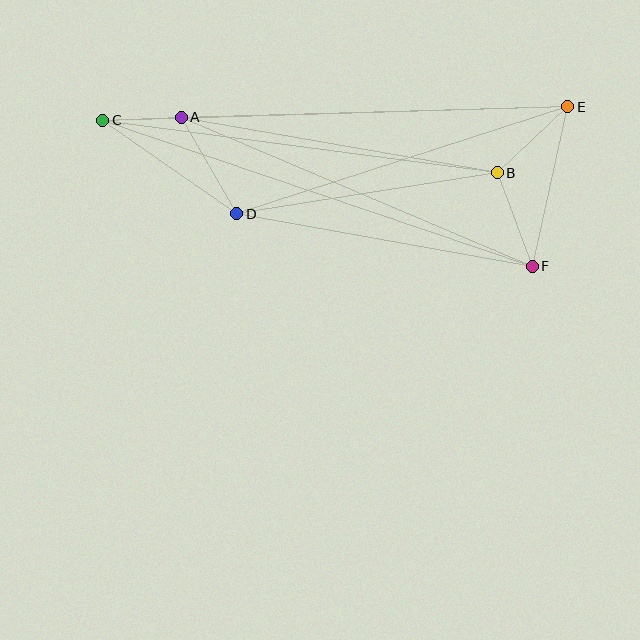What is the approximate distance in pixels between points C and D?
The distance between C and D is approximately 164 pixels.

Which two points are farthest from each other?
Points C and E are farthest from each other.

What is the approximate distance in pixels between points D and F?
The distance between D and F is approximately 300 pixels.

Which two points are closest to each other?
Points A and C are closest to each other.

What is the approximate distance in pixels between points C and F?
The distance between C and F is approximately 454 pixels.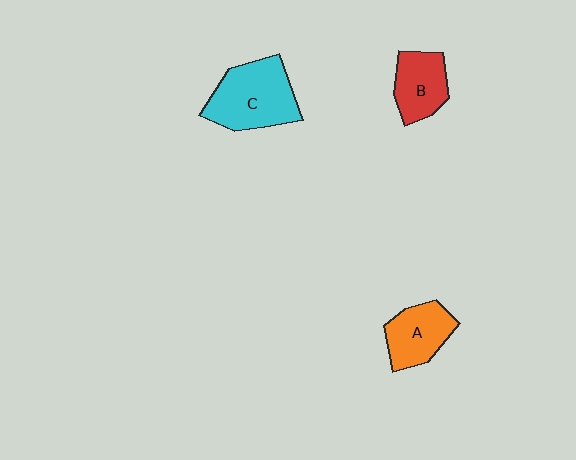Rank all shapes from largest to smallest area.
From largest to smallest: C (cyan), A (orange), B (red).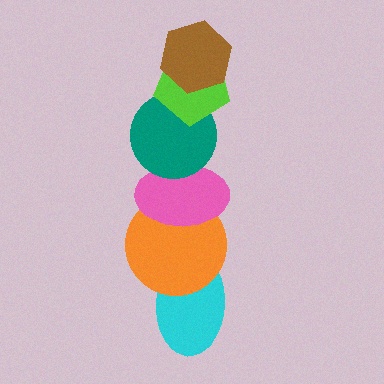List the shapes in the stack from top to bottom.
From top to bottom: the brown hexagon, the lime pentagon, the teal circle, the pink ellipse, the orange circle, the cyan ellipse.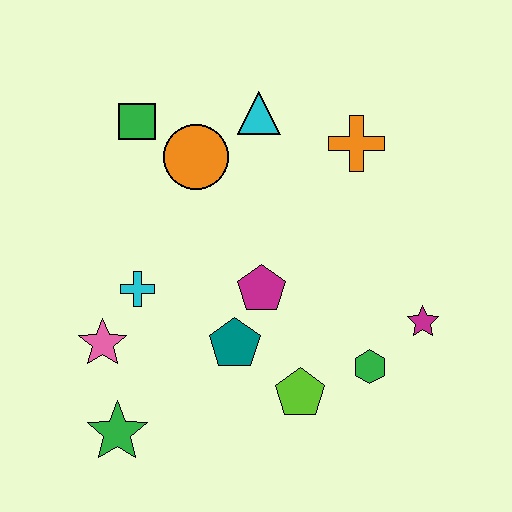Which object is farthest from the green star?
The orange cross is farthest from the green star.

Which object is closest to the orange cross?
The cyan triangle is closest to the orange cross.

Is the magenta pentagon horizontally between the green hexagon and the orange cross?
No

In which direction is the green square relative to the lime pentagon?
The green square is above the lime pentagon.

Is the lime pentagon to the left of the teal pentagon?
No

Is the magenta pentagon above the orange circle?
No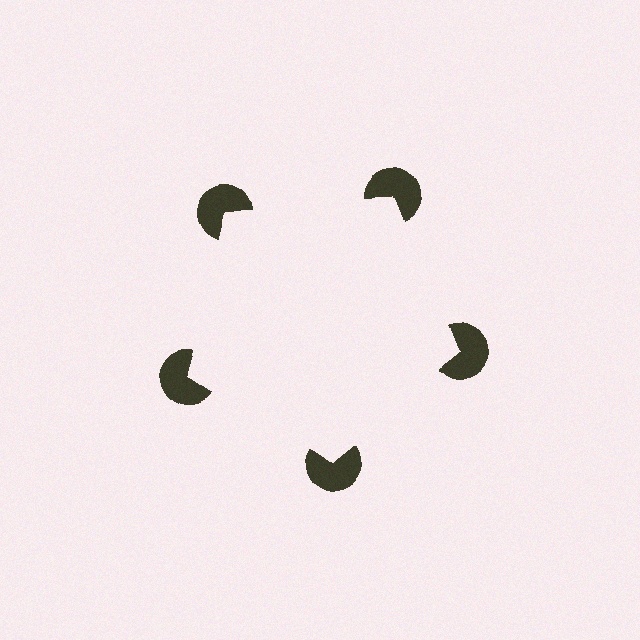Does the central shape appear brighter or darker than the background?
It typically appears slightly brighter than the background, even though no actual brightness change is drawn.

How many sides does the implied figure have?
5 sides.